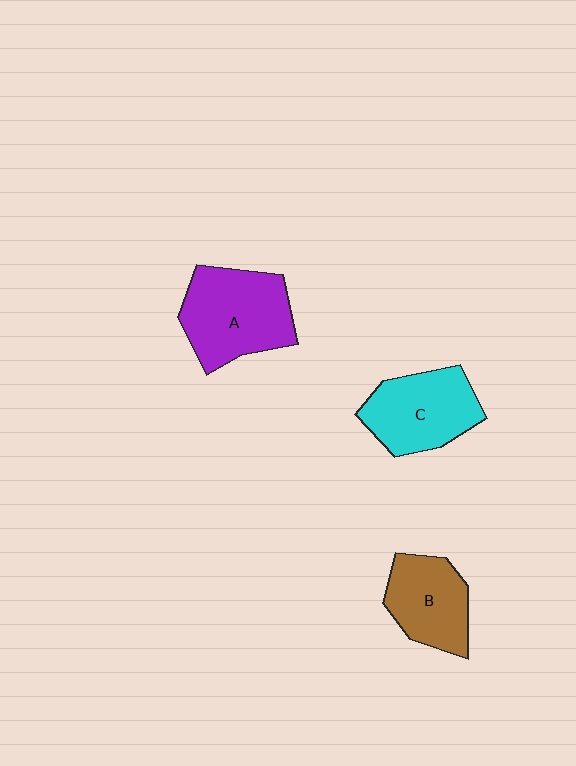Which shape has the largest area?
Shape A (purple).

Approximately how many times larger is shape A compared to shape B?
Approximately 1.4 times.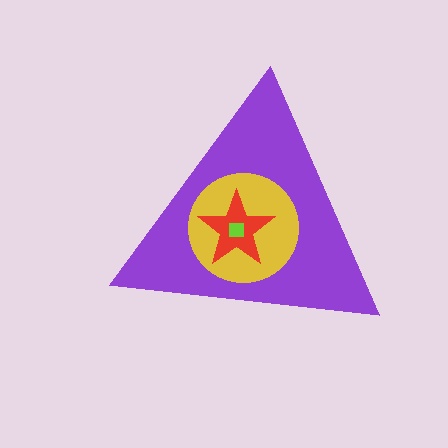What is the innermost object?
The lime square.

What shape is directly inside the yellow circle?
The red star.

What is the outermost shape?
The purple triangle.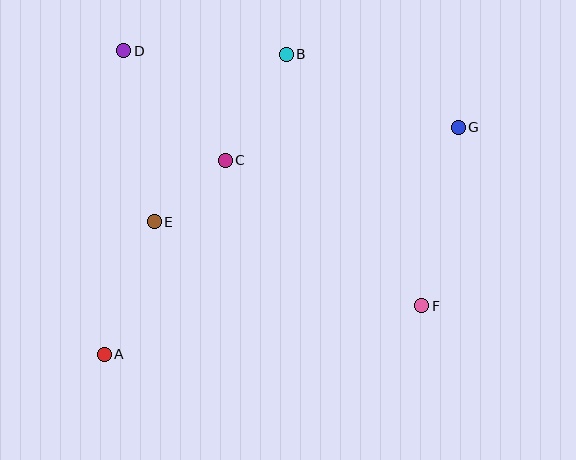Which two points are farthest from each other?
Points A and G are farthest from each other.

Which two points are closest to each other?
Points C and E are closest to each other.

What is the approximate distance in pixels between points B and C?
The distance between B and C is approximately 122 pixels.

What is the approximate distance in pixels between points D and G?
The distance between D and G is approximately 343 pixels.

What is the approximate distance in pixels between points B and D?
The distance between B and D is approximately 163 pixels.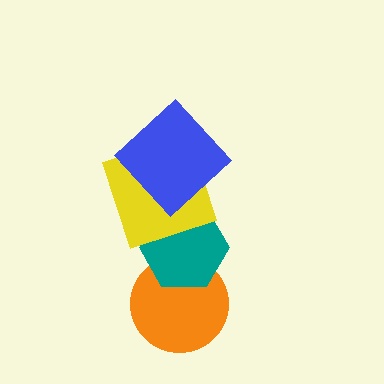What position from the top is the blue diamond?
The blue diamond is 1st from the top.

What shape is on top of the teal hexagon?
The yellow square is on top of the teal hexagon.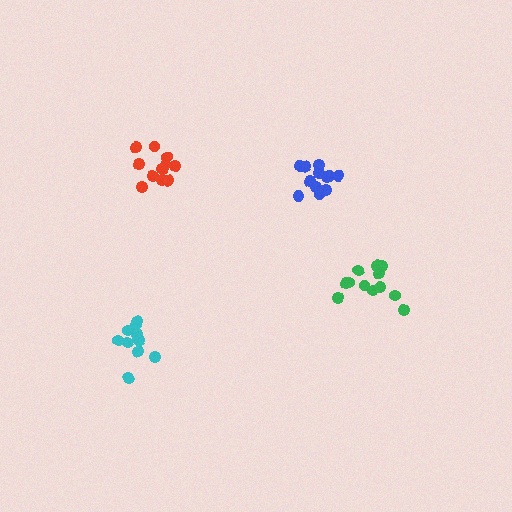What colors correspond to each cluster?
The clusters are colored: cyan, blue, red, green.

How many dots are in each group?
Group 1: 11 dots, Group 2: 13 dots, Group 3: 11 dots, Group 4: 12 dots (47 total).